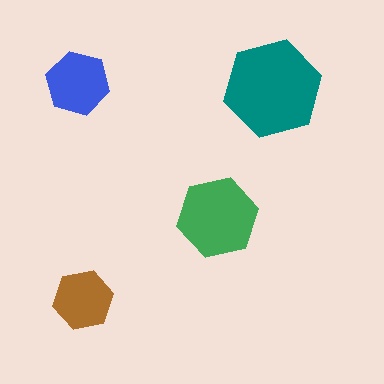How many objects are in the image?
There are 4 objects in the image.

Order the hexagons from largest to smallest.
the teal one, the green one, the blue one, the brown one.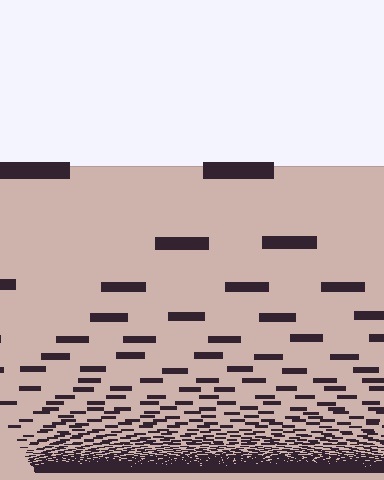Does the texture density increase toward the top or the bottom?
Density increases toward the bottom.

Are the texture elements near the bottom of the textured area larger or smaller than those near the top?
Smaller. The gradient is inverted — elements near the bottom are smaller and denser.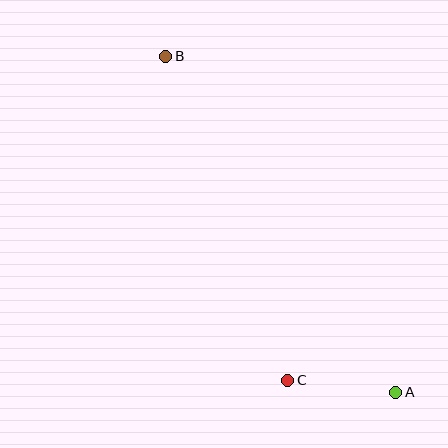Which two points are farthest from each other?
Points A and B are farthest from each other.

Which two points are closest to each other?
Points A and C are closest to each other.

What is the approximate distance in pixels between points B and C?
The distance between B and C is approximately 347 pixels.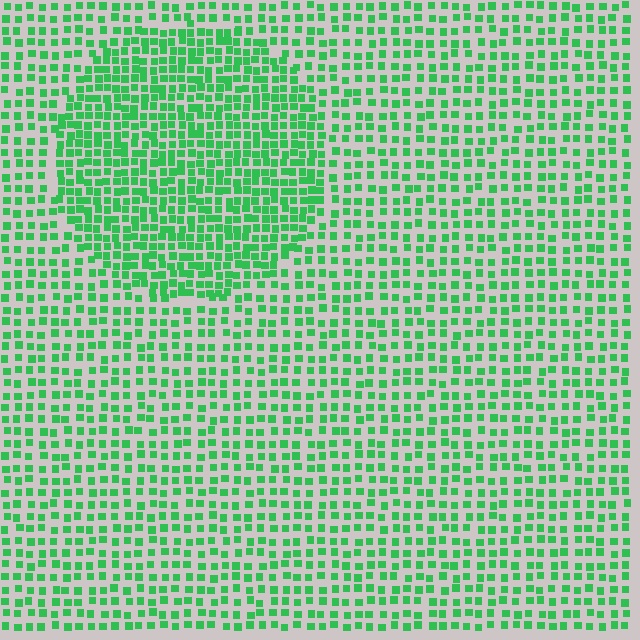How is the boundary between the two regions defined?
The boundary is defined by a change in element density (approximately 1.7x ratio). All elements are the same color, size, and shape.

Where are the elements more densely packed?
The elements are more densely packed inside the circle boundary.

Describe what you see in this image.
The image contains small green elements arranged at two different densities. A circle-shaped region is visible where the elements are more densely packed than the surrounding area.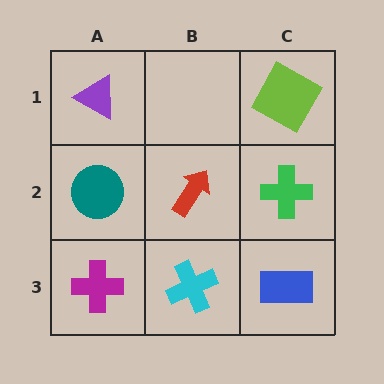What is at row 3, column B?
A cyan cross.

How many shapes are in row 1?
2 shapes.